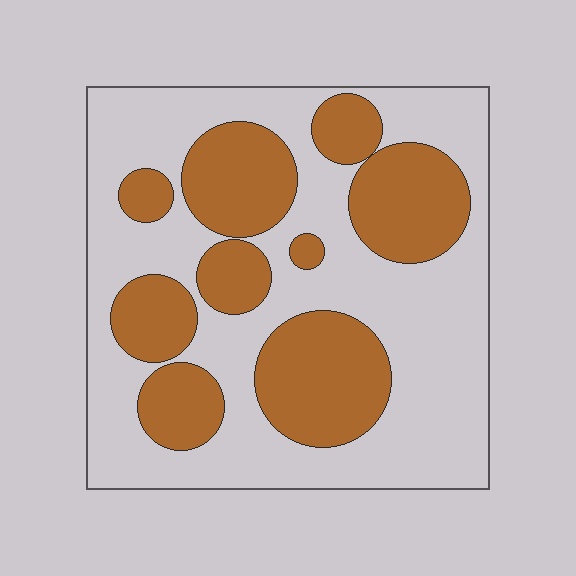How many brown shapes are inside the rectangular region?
9.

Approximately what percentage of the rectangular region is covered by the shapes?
Approximately 40%.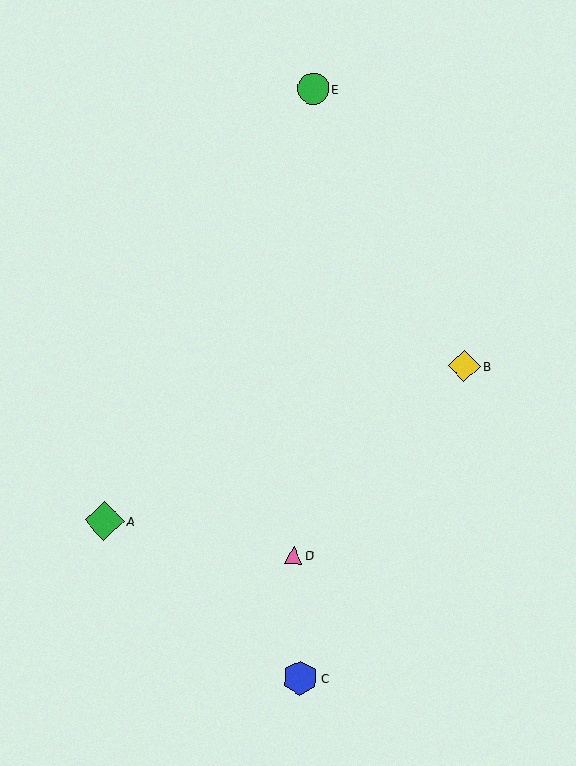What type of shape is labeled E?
Shape E is a green circle.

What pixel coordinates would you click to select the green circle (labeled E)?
Click at (313, 89) to select the green circle E.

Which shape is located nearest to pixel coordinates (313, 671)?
The blue hexagon (labeled C) at (300, 678) is nearest to that location.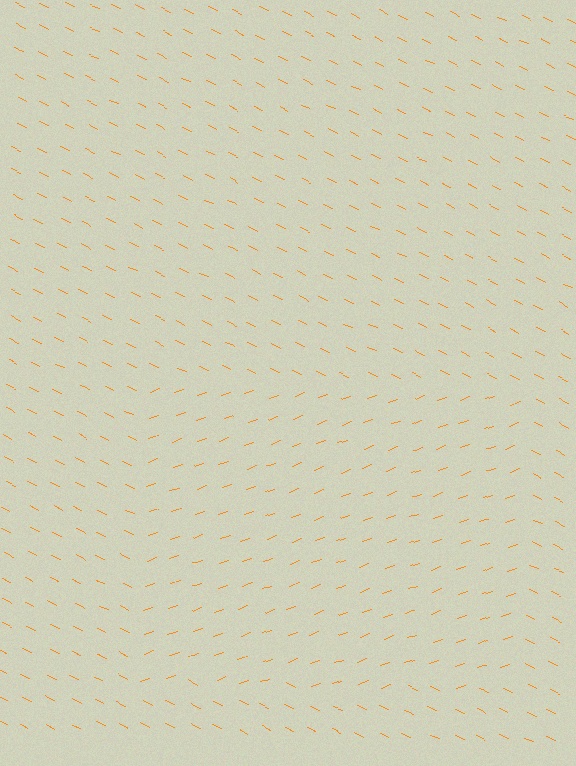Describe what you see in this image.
The image is filled with small orange line segments. A rectangle region in the image has lines oriented differently from the surrounding lines, creating a visible texture boundary.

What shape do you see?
I see a rectangle.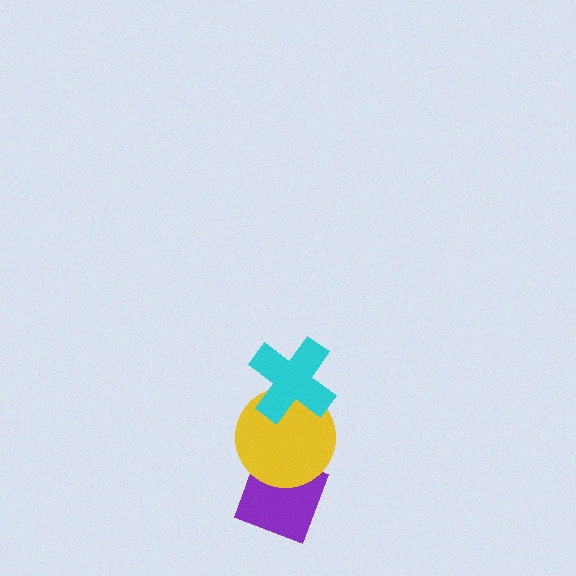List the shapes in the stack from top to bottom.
From top to bottom: the cyan cross, the yellow circle, the purple diamond.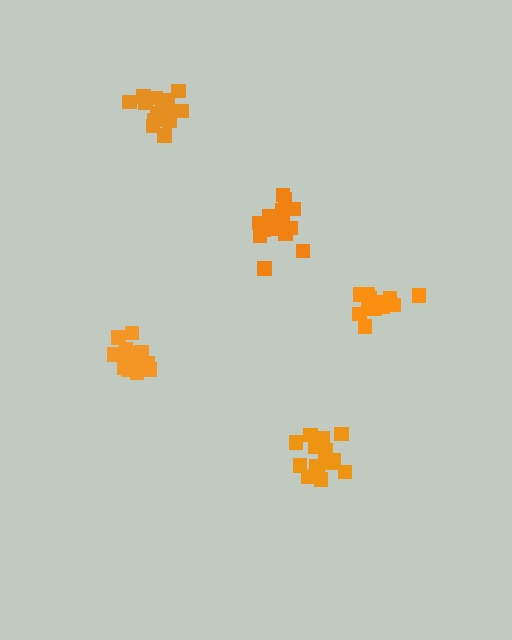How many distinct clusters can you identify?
There are 5 distinct clusters.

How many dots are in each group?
Group 1: 17 dots, Group 2: 15 dots, Group 3: 17 dots, Group 4: 16 dots, Group 5: 16 dots (81 total).